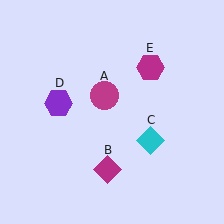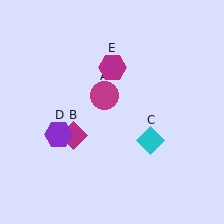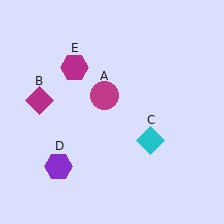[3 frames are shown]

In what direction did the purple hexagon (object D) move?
The purple hexagon (object D) moved down.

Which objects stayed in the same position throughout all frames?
Magenta circle (object A) and cyan diamond (object C) remained stationary.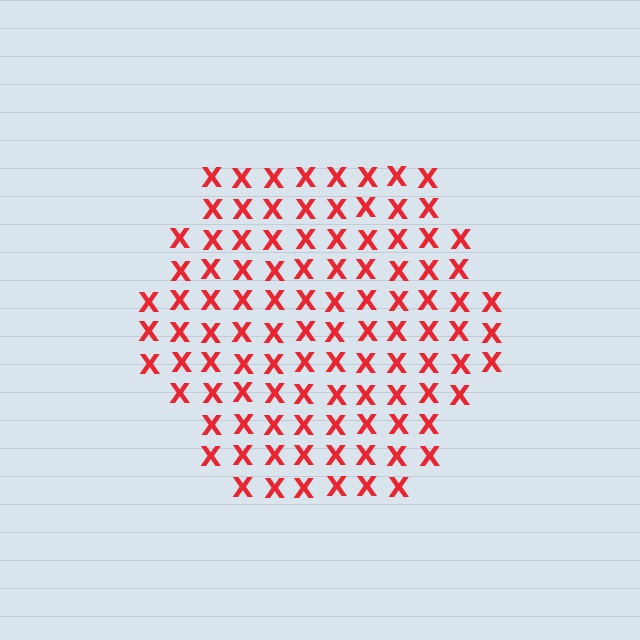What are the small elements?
The small elements are letter X's.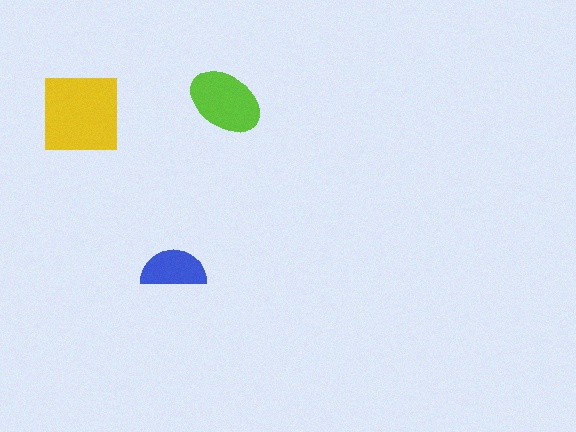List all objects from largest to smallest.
The yellow square, the lime ellipse, the blue semicircle.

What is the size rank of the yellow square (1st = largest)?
1st.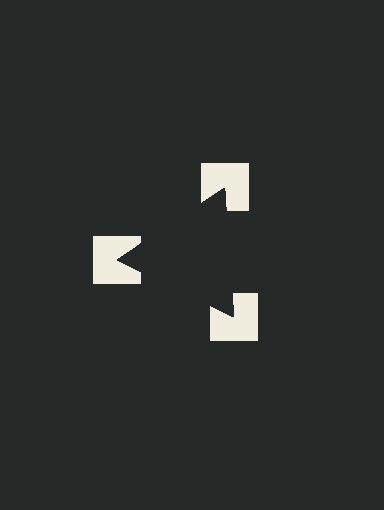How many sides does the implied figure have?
3 sides.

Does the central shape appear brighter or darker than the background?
It typically appears slightly darker than the background, even though no actual brightness change is drawn.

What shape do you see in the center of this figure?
An illusory triangle — its edges are inferred from the aligned wedge cuts in the notched squares, not physically drawn.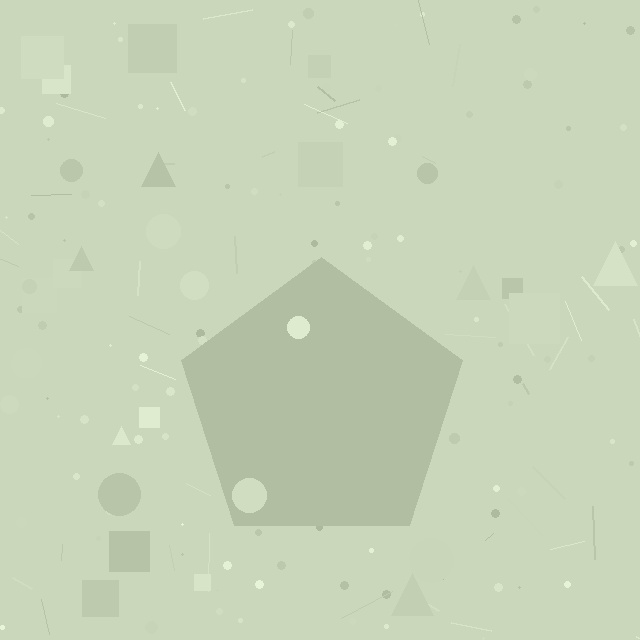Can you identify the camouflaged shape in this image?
The camouflaged shape is a pentagon.